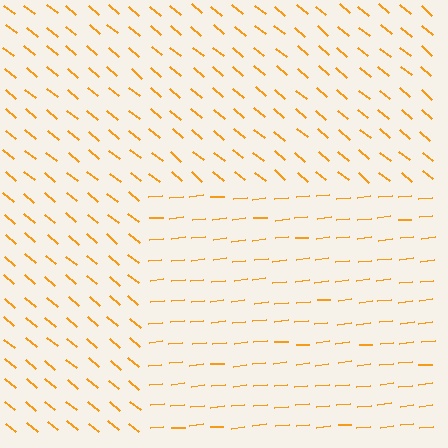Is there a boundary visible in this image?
Yes, there is a texture boundary formed by a change in line orientation.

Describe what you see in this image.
The image is filled with small orange line segments. A rectangle region in the image has lines oriented differently from the surrounding lines, creating a visible texture boundary.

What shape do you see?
I see a rectangle.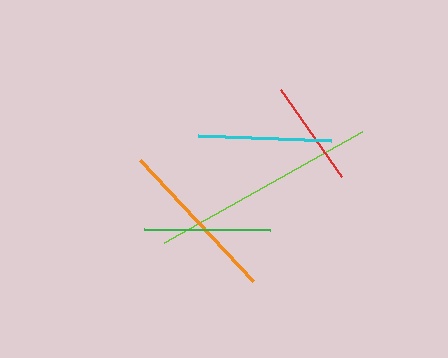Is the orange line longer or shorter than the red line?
The orange line is longer than the red line.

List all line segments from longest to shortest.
From longest to shortest: lime, orange, cyan, green, red.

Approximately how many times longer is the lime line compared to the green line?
The lime line is approximately 1.8 times the length of the green line.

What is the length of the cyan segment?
The cyan segment is approximately 133 pixels long.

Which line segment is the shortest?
The red line is the shortest at approximately 106 pixels.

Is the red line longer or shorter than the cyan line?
The cyan line is longer than the red line.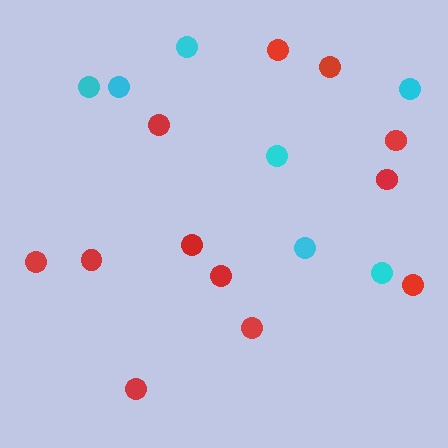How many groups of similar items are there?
There are 2 groups: one group of red circles (12) and one group of cyan circles (7).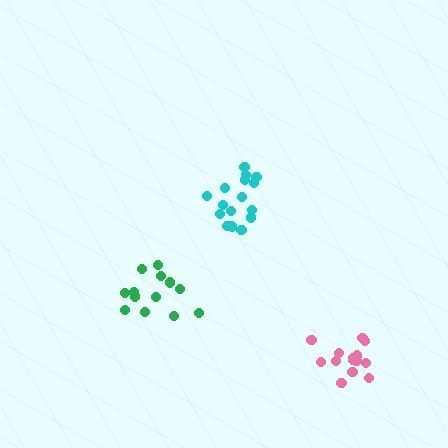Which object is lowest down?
The pink cluster is bottommost.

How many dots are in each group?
Group 1: 14 dots, Group 2: 13 dots, Group 3: 16 dots (43 total).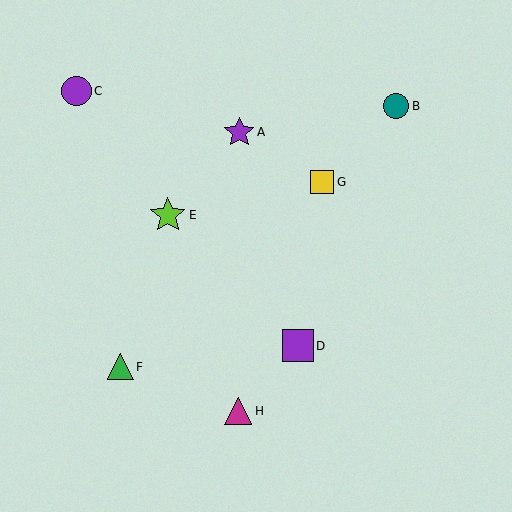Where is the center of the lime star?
The center of the lime star is at (168, 215).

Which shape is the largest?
The lime star (labeled E) is the largest.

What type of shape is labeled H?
Shape H is a magenta triangle.